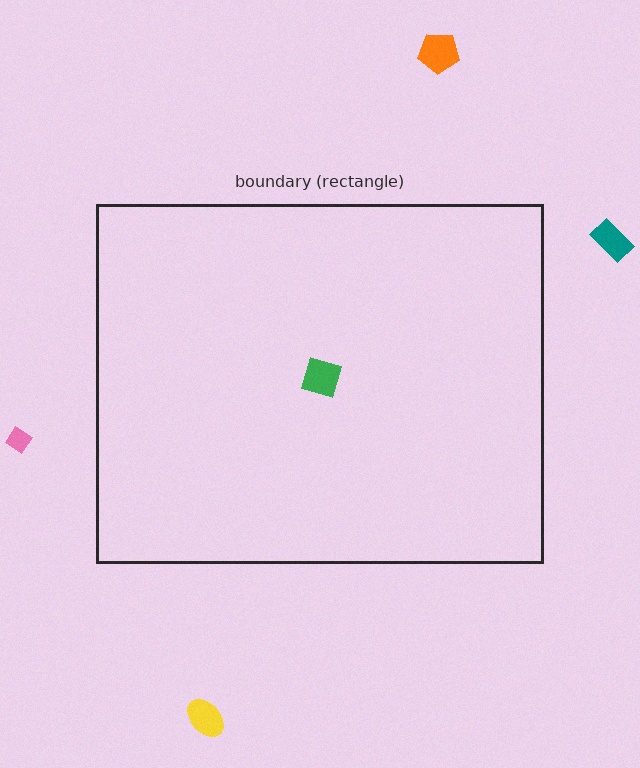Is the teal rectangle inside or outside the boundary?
Outside.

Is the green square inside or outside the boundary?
Inside.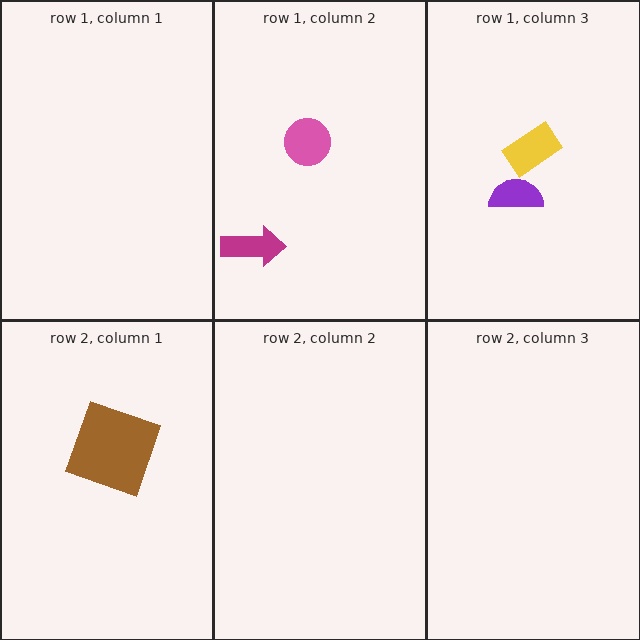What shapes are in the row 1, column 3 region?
The yellow rectangle, the purple semicircle.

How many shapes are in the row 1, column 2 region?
2.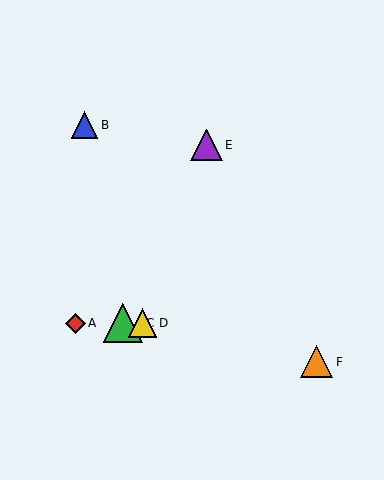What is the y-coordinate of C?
Object C is at y≈323.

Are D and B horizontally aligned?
No, D is at y≈323 and B is at y≈125.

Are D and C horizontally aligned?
Yes, both are at y≈323.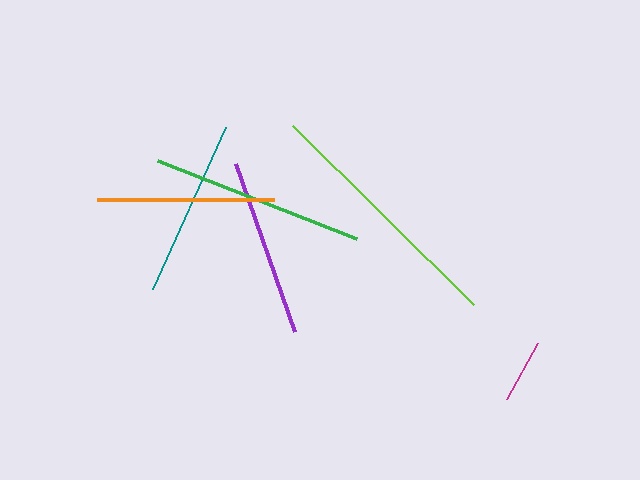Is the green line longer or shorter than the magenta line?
The green line is longer than the magenta line.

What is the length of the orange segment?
The orange segment is approximately 177 pixels long.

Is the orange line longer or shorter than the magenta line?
The orange line is longer than the magenta line.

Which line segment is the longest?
The lime line is the longest at approximately 255 pixels.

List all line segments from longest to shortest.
From longest to shortest: lime, green, purple, teal, orange, magenta.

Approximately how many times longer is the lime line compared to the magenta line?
The lime line is approximately 4.0 times the length of the magenta line.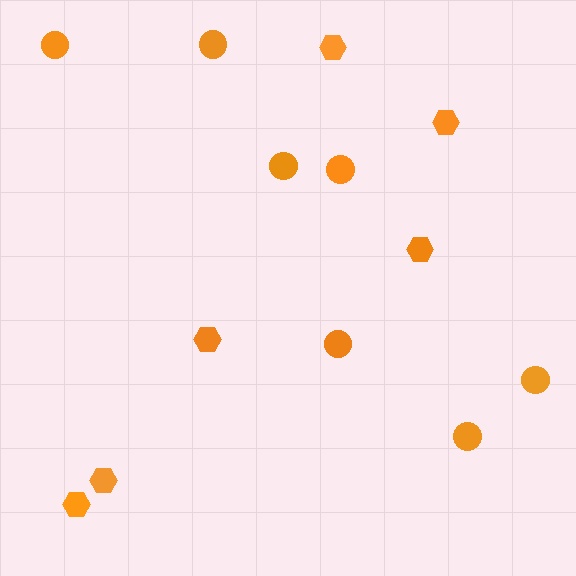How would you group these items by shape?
There are 2 groups: one group of hexagons (6) and one group of circles (7).